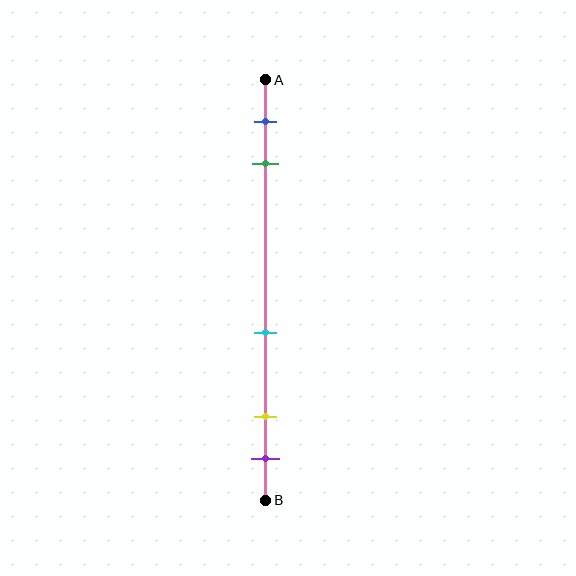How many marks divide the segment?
There are 5 marks dividing the segment.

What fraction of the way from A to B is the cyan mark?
The cyan mark is approximately 60% (0.6) of the way from A to B.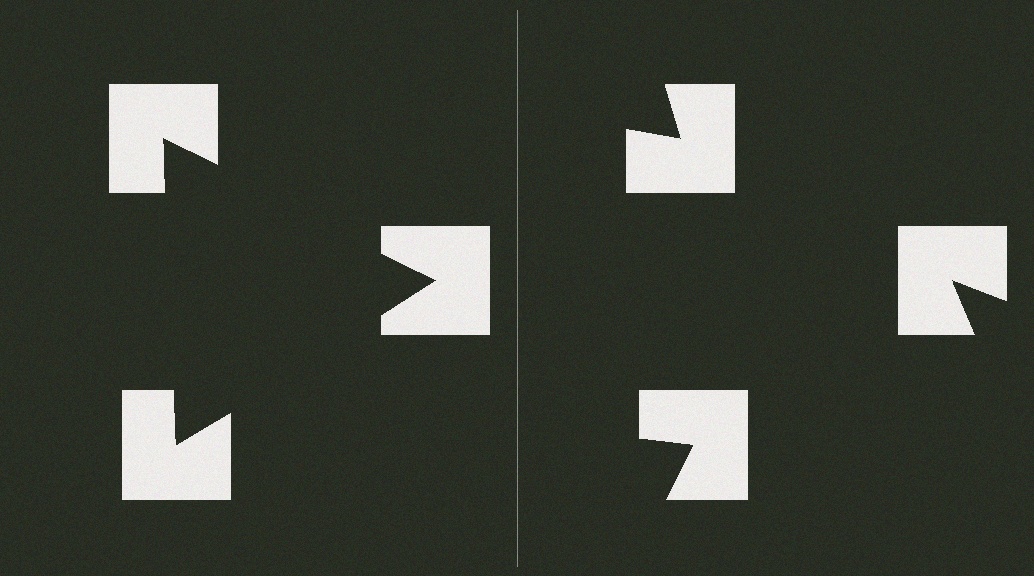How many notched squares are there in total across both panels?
6 — 3 on each side.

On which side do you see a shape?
An illusory triangle appears on the left side. On the right side the wedge cuts are rotated, so no coherent shape forms.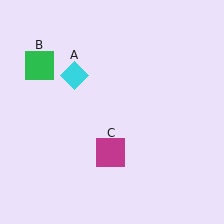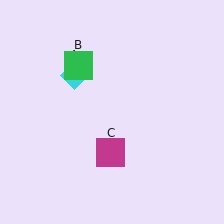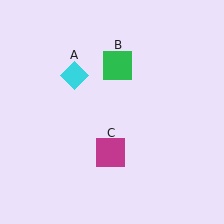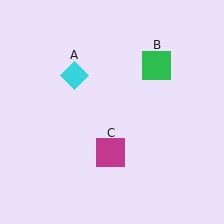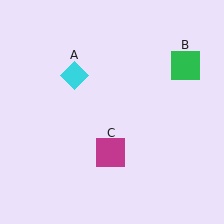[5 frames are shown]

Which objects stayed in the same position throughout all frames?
Cyan diamond (object A) and magenta square (object C) remained stationary.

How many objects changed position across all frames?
1 object changed position: green square (object B).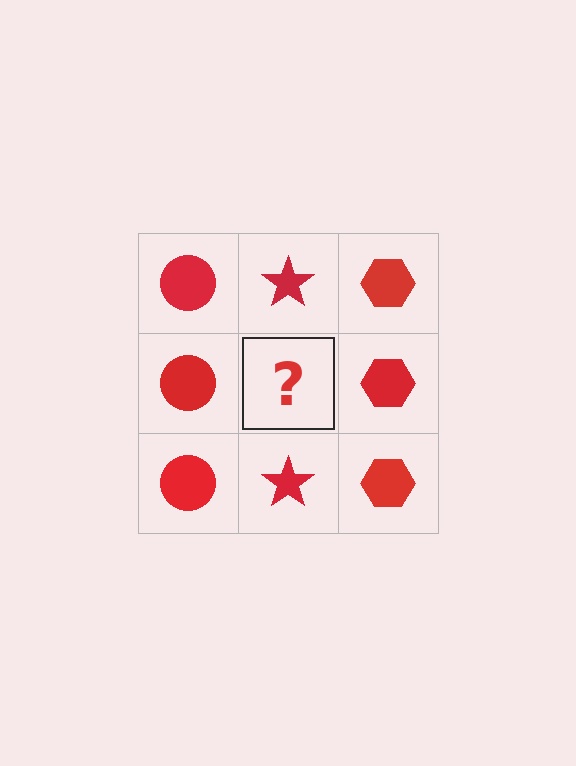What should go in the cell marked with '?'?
The missing cell should contain a red star.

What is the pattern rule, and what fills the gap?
The rule is that each column has a consistent shape. The gap should be filled with a red star.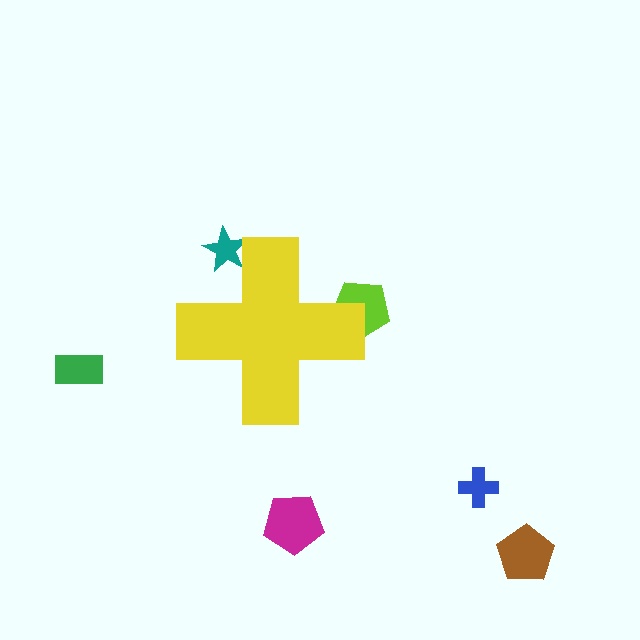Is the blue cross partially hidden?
No, the blue cross is fully visible.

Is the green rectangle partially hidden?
No, the green rectangle is fully visible.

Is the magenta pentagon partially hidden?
No, the magenta pentagon is fully visible.